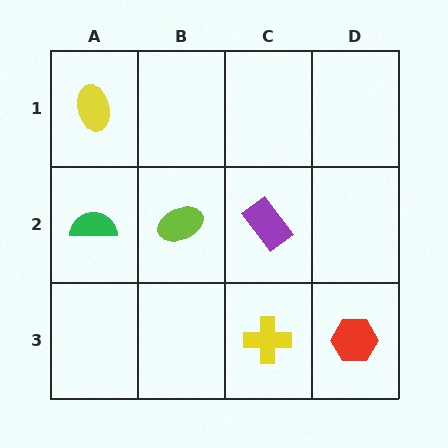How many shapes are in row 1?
1 shape.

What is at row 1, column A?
A yellow ellipse.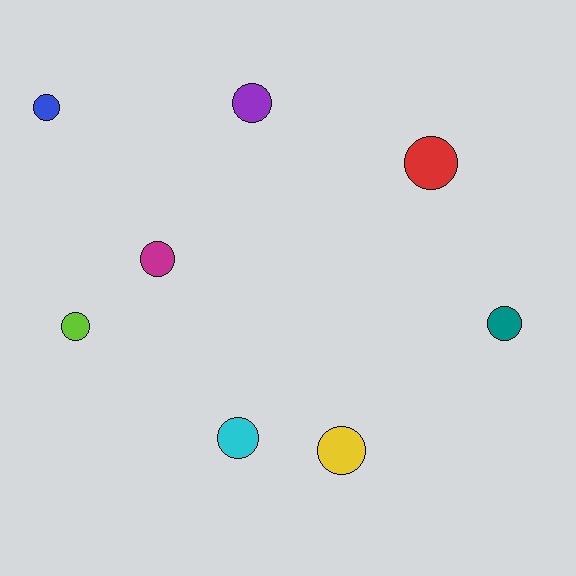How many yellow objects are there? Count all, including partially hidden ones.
There is 1 yellow object.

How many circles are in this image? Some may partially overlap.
There are 8 circles.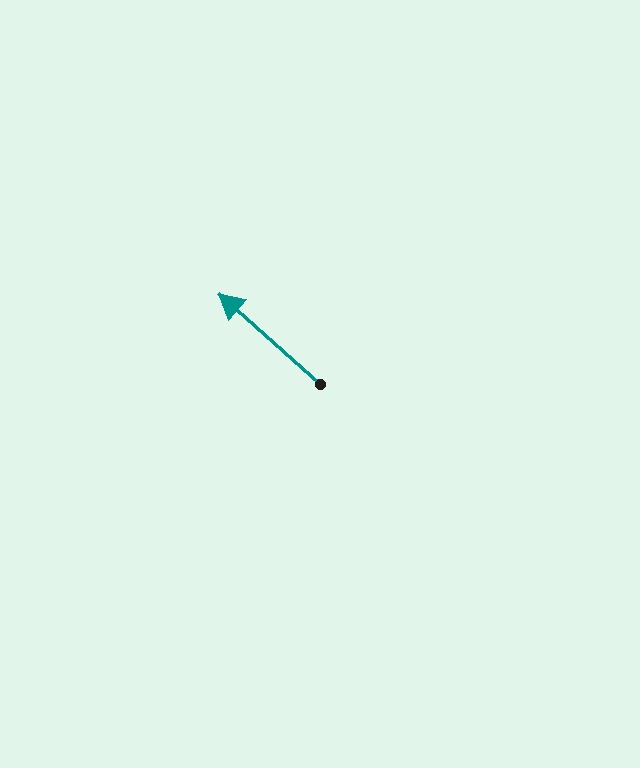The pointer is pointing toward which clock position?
Roughly 10 o'clock.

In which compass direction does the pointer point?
Northwest.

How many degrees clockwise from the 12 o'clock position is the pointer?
Approximately 312 degrees.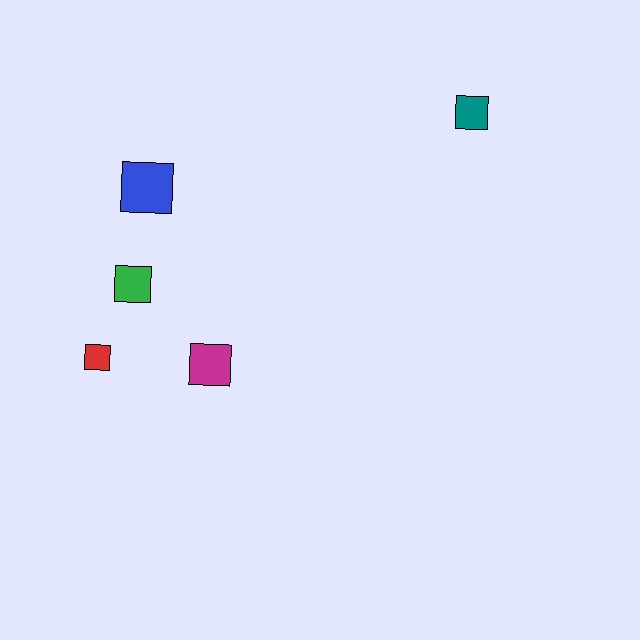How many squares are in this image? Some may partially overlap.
There are 5 squares.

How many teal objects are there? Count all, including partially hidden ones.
There is 1 teal object.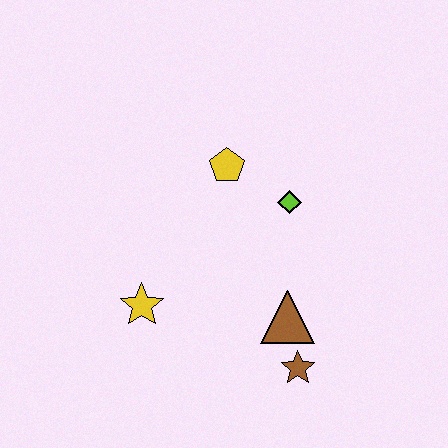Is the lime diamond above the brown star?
Yes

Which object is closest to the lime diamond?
The yellow pentagon is closest to the lime diamond.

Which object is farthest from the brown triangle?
The yellow pentagon is farthest from the brown triangle.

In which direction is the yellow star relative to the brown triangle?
The yellow star is to the left of the brown triangle.